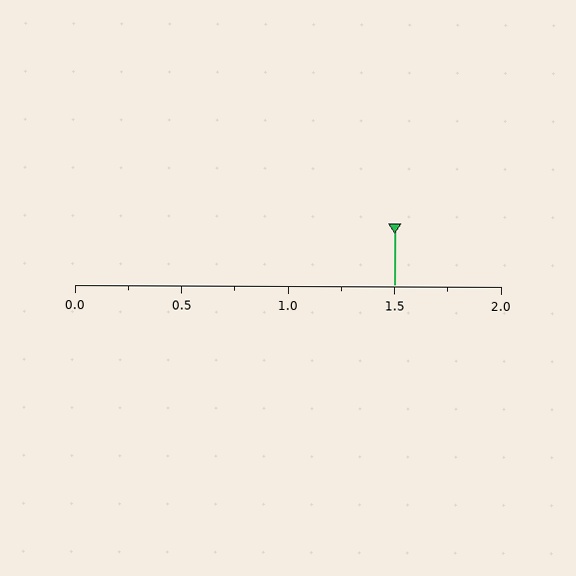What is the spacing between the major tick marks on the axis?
The major ticks are spaced 0.5 apart.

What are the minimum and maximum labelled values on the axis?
The axis runs from 0.0 to 2.0.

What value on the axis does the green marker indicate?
The marker indicates approximately 1.5.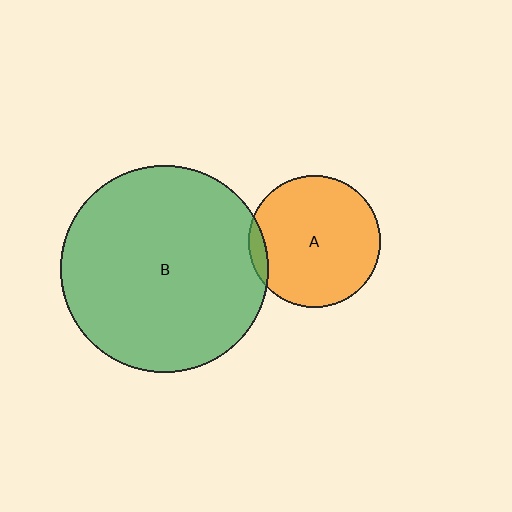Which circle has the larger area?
Circle B (green).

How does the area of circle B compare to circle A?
Approximately 2.5 times.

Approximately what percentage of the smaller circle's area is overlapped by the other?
Approximately 5%.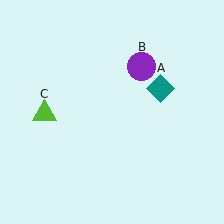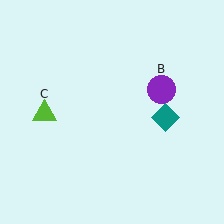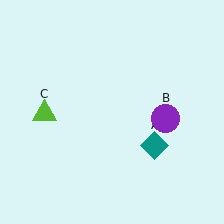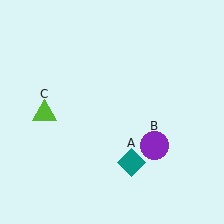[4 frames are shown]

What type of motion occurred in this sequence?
The teal diamond (object A), purple circle (object B) rotated clockwise around the center of the scene.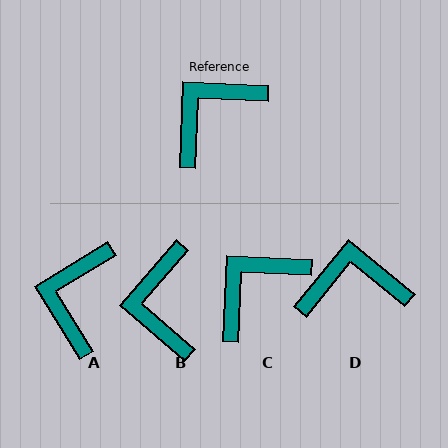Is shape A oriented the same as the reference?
No, it is off by about 34 degrees.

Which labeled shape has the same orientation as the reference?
C.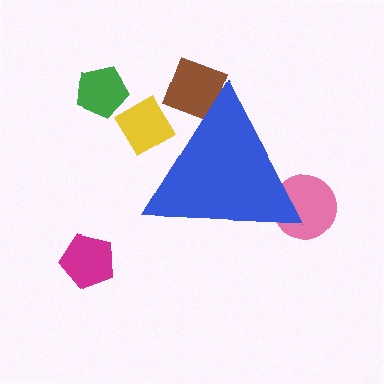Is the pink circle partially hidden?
Yes, the pink circle is partially hidden behind the blue triangle.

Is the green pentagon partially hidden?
No, the green pentagon is fully visible.